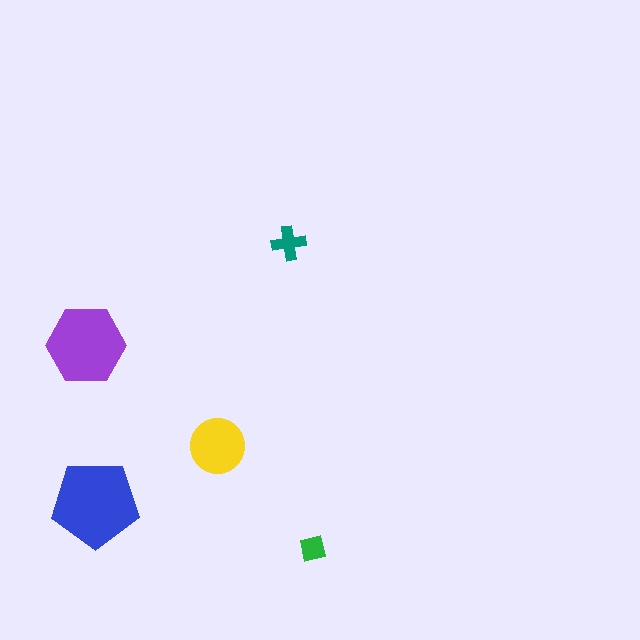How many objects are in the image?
There are 5 objects in the image.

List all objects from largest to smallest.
The blue pentagon, the purple hexagon, the yellow circle, the teal cross, the green square.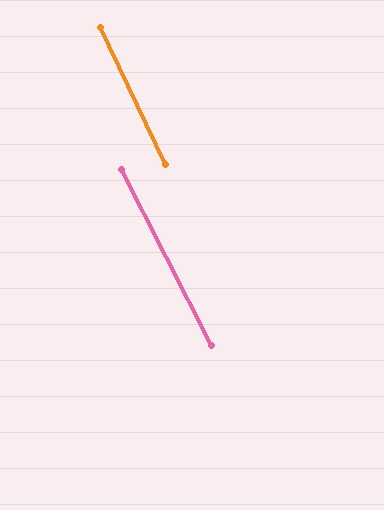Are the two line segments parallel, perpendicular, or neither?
Parallel — their directions differ by only 1.7°.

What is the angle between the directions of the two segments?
Approximately 2 degrees.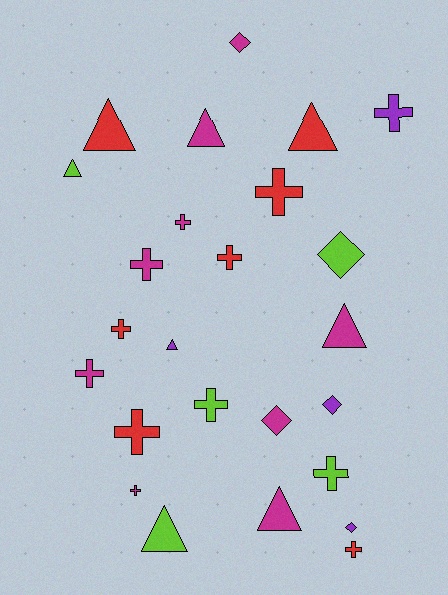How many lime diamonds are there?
There is 1 lime diamond.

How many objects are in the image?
There are 25 objects.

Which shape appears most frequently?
Cross, with 12 objects.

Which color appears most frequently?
Magenta, with 9 objects.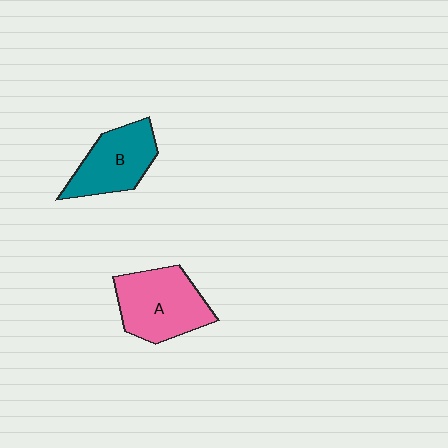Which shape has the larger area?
Shape A (pink).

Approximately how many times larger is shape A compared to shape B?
Approximately 1.2 times.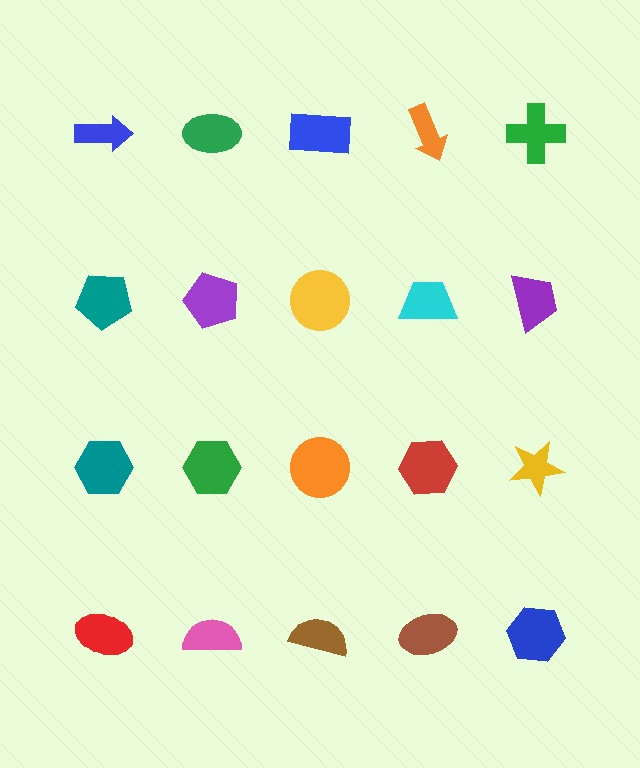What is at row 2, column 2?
A purple pentagon.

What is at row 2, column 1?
A teal pentagon.